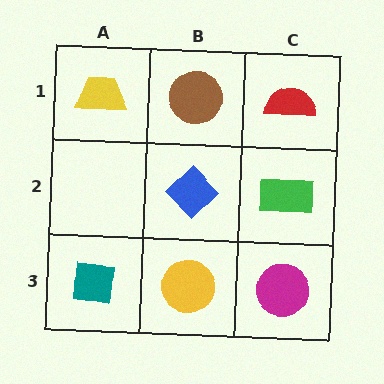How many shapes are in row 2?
2 shapes.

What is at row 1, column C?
A red semicircle.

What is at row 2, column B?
A blue diamond.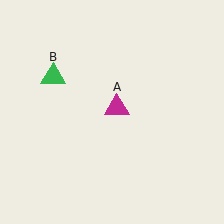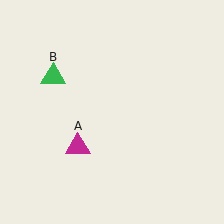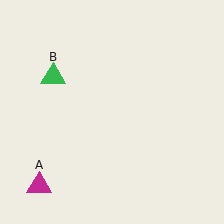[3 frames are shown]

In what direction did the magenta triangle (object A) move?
The magenta triangle (object A) moved down and to the left.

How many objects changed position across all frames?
1 object changed position: magenta triangle (object A).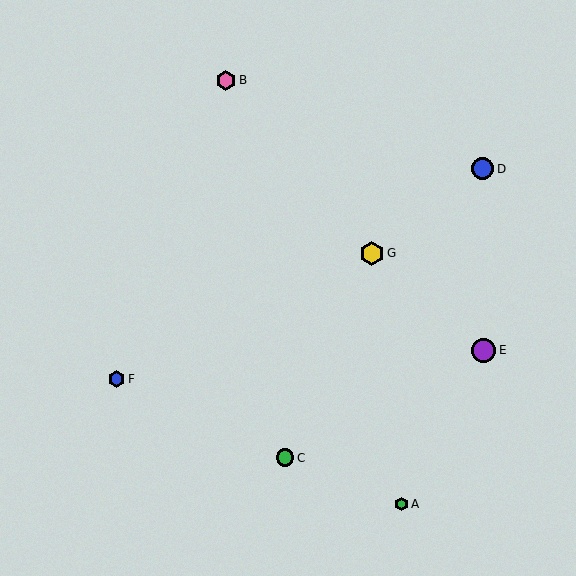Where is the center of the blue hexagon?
The center of the blue hexagon is at (117, 379).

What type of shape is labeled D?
Shape D is a blue circle.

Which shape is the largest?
The purple circle (labeled E) is the largest.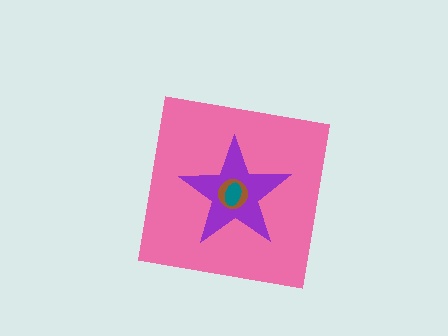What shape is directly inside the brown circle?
The teal ellipse.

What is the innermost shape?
The teal ellipse.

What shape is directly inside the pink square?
The purple star.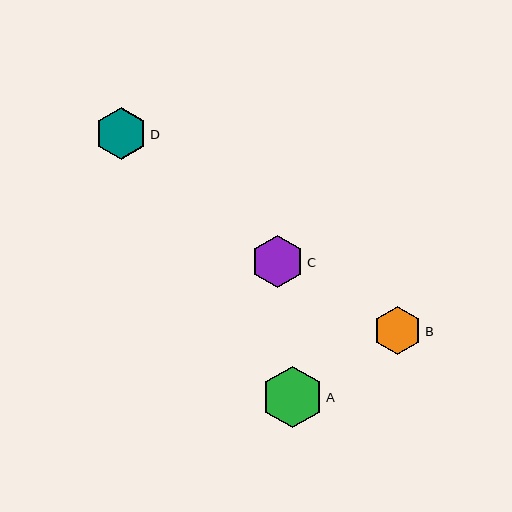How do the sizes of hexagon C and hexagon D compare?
Hexagon C and hexagon D are approximately the same size.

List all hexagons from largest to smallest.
From largest to smallest: A, C, D, B.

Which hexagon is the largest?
Hexagon A is the largest with a size of approximately 62 pixels.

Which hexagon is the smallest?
Hexagon B is the smallest with a size of approximately 48 pixels.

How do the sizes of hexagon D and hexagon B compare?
Hexagon D and hexagon B are approximately the same size.